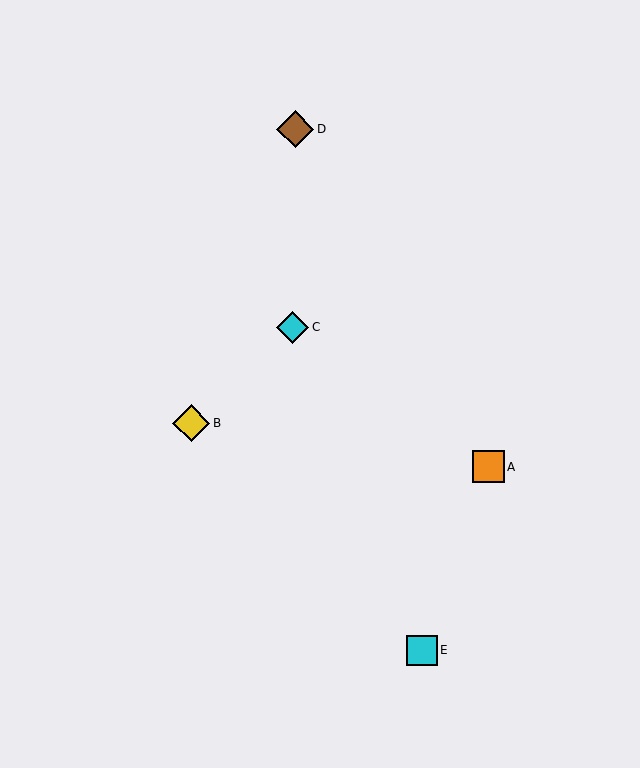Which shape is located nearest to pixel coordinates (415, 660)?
The cyan square (labeled E) at (422, 650) is nearest to that location.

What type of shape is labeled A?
Shape A is an orange square.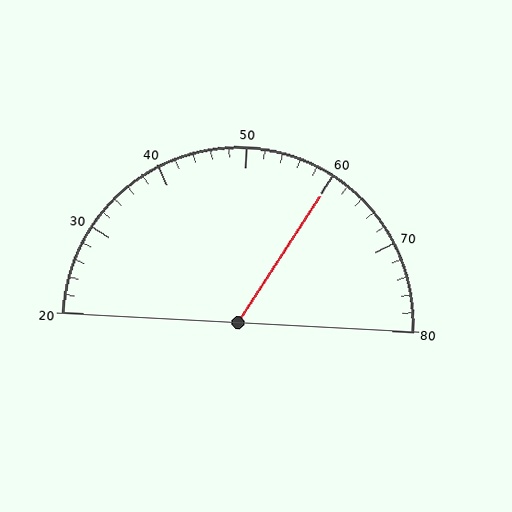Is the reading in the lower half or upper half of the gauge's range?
The reading is in the upper half of the range (20 to 80).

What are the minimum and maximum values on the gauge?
The gauge ranges from 20 to 80.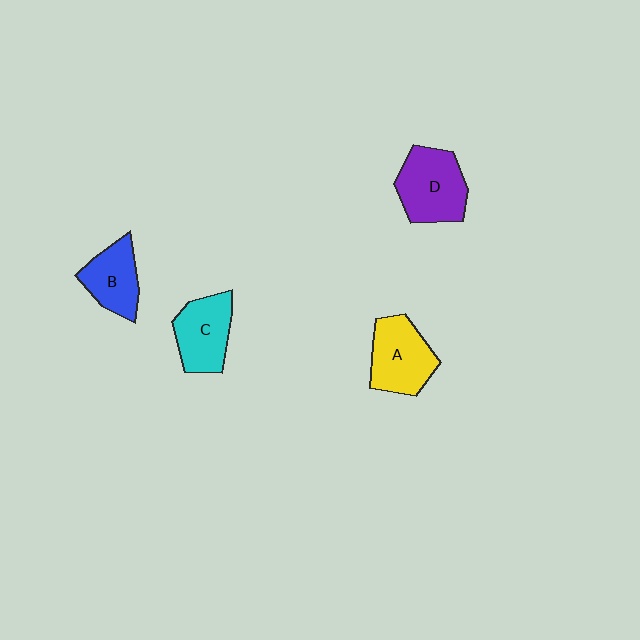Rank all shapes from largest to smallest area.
From largest to smallest: D (purple), A (yellow), C (cyan), B (blue).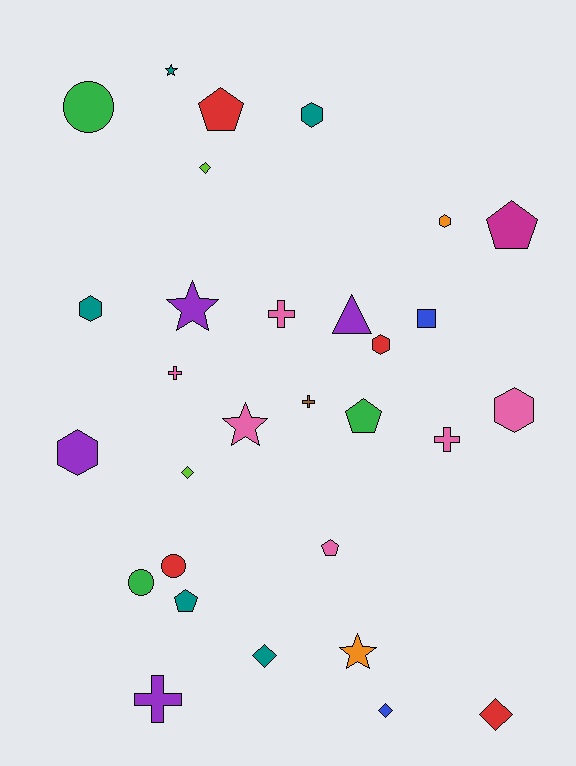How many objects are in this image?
There are 30 objects.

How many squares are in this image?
There is 1 square.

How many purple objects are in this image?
There are 4 purple objects.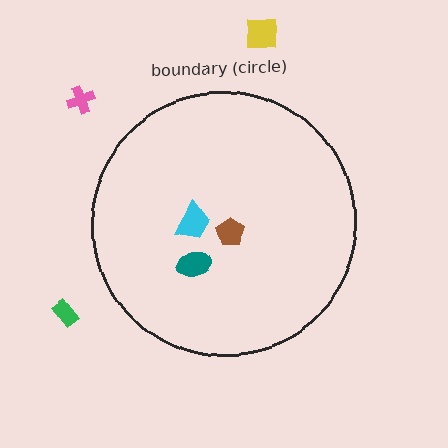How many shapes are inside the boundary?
3 inside, 3 outside.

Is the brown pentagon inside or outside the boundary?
Inside.